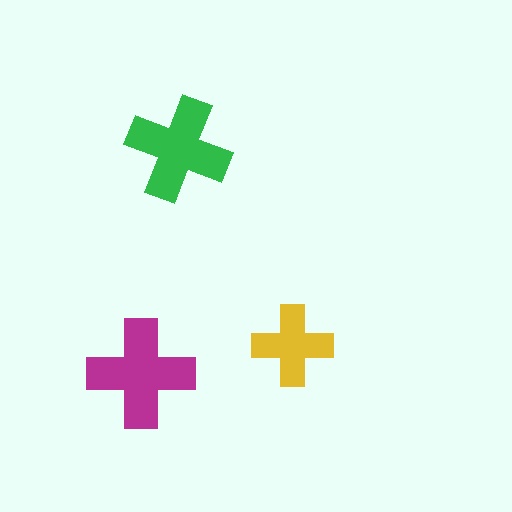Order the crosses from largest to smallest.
the magenta one, the green one, the yellow one.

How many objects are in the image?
There are 3 objects in the image.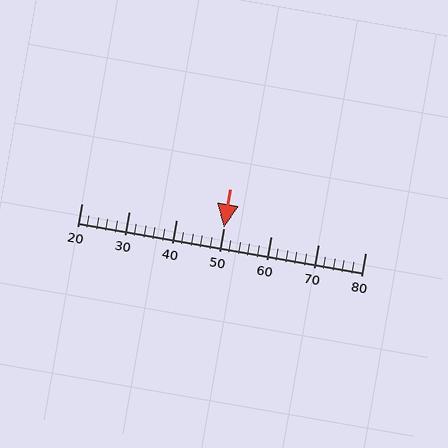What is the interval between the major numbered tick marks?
The major tick marks are spaced 10 units apart.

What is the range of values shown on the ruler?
The ruler shows values from 20 to 80.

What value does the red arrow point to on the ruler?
The red arrow points to approximately 50.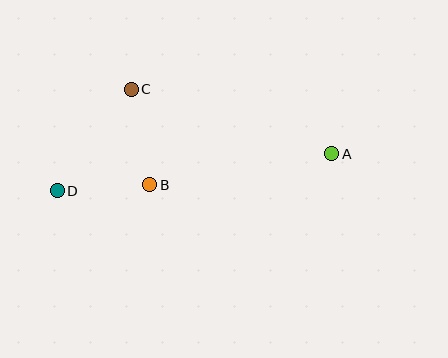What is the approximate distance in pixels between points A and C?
The distance between A and C is approximately 210 pixels.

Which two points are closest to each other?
Points B and D are closest to each other.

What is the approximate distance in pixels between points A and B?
The distance between A and B is approximately 184 pixels.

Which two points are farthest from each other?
Points A and D are farthest from each other.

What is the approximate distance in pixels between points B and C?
The distance between B and C is approximately 97 pixels.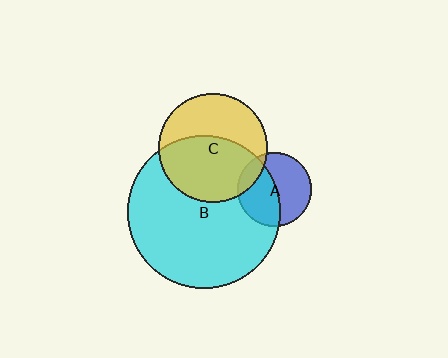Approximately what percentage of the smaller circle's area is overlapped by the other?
Approximately 55%.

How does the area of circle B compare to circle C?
Approximately 2.0 times.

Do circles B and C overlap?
Yes.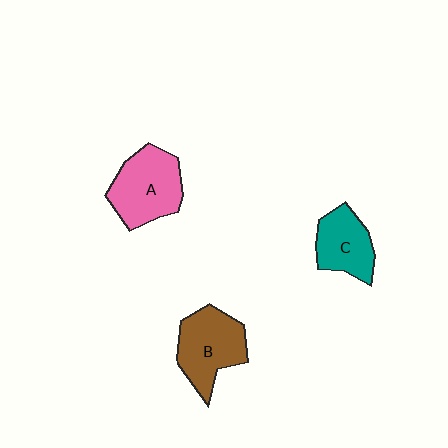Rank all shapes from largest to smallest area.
From largest to smallest: A (pink), B (brown), C (teal).